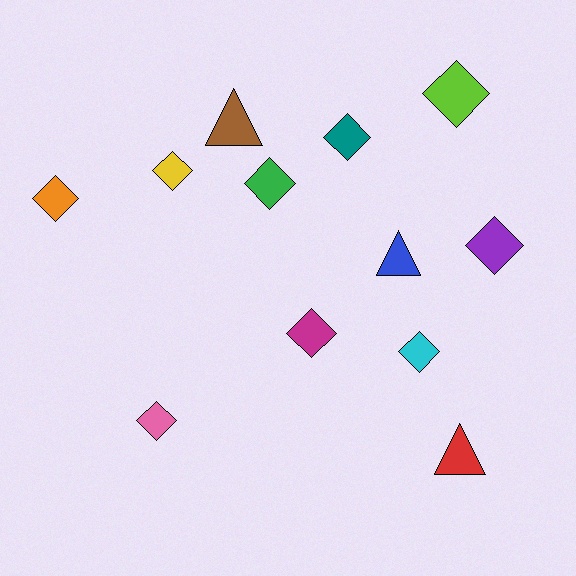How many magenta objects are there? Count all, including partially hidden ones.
There is 1 magenta object.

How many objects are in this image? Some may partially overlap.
There are 12 objects.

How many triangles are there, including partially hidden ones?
There are 3 triangles.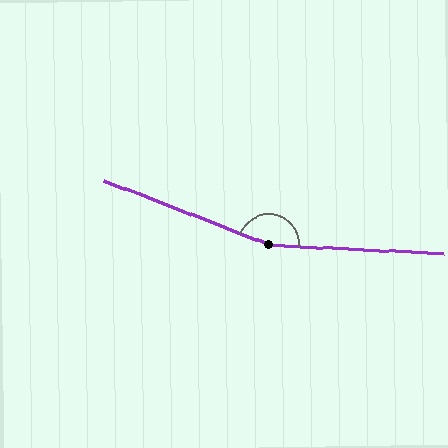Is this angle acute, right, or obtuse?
It is obtuse.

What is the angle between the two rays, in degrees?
Approximately 162 degrees.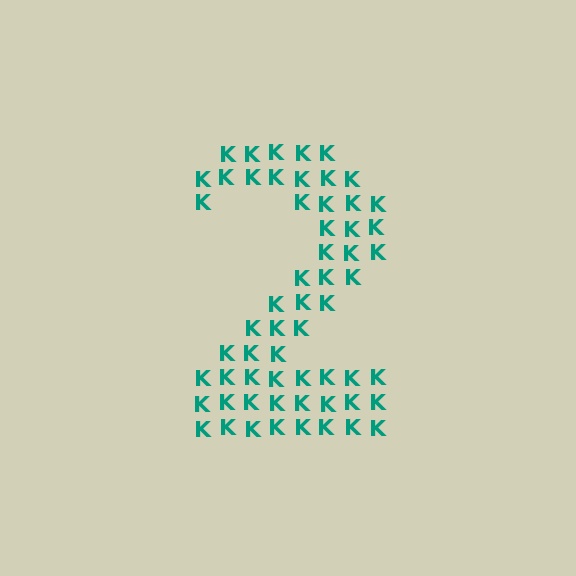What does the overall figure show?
The overall figure shows the digit 2.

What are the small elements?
The small elements are letter K's.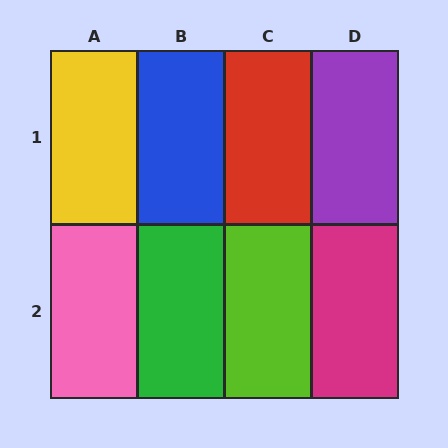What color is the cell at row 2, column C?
Lime.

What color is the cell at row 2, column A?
Pink.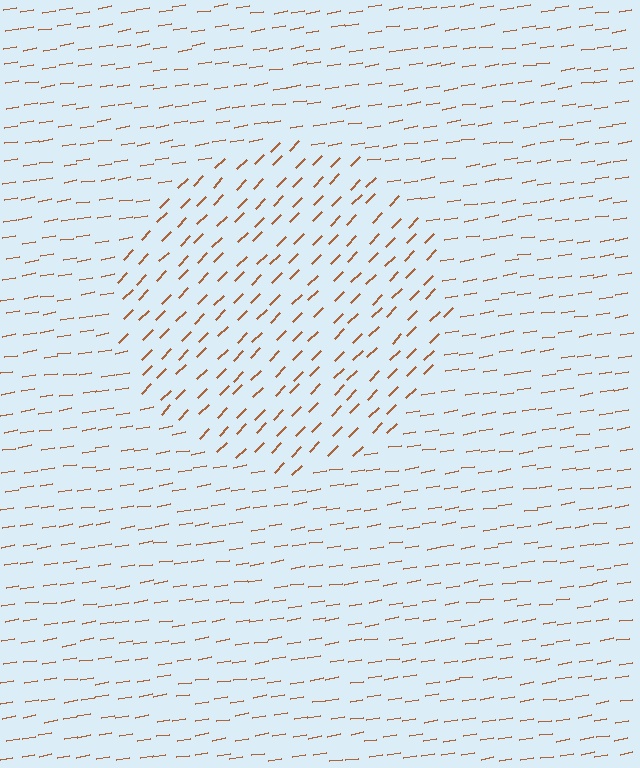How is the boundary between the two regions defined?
The boundary is defined purely by a change in line orientation (approximately 36 degrees difference). All lines are the same color and thickness.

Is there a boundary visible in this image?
Yes, there is a texture boundary formed by a change in line orientation.